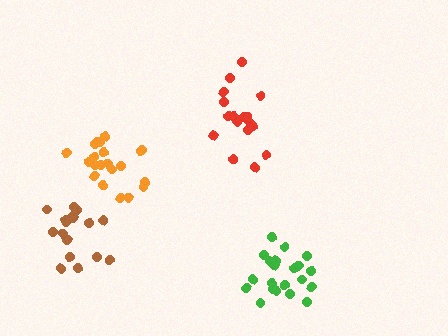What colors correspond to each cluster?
The clusters are colored: brown, red, green, orange.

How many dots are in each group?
Group 1: 18 dots, Group 2: 17 dots, Group 3: 21 dots, Group 4: 21 dots (77 total).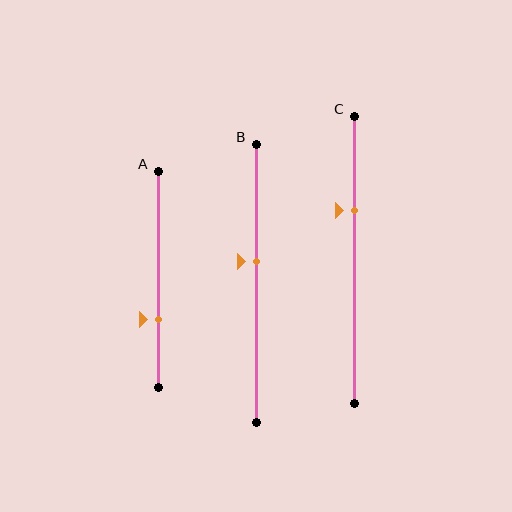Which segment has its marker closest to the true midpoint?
Segment B has its marker closest to the true midpoint.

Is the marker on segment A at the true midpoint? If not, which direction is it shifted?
No, the marker on segment A is shifted downward by about 19% of the segment length.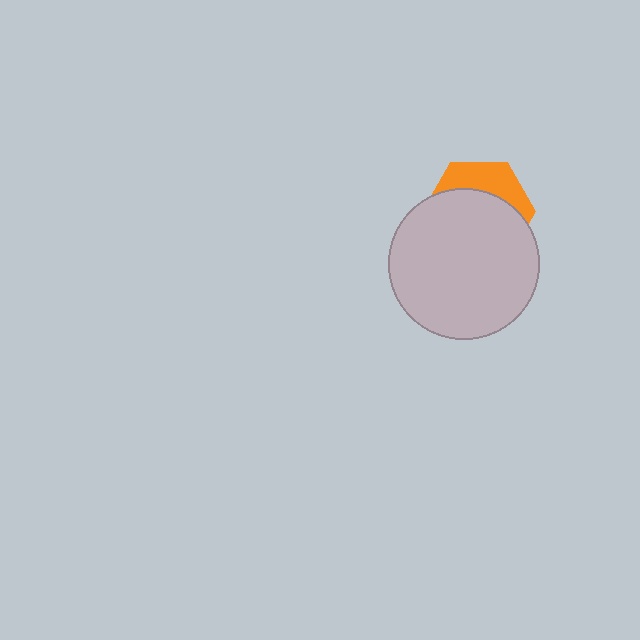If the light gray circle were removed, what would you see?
You would see the complete orange hexagon.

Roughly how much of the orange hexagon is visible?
A small part of it is visible (roughly 32%).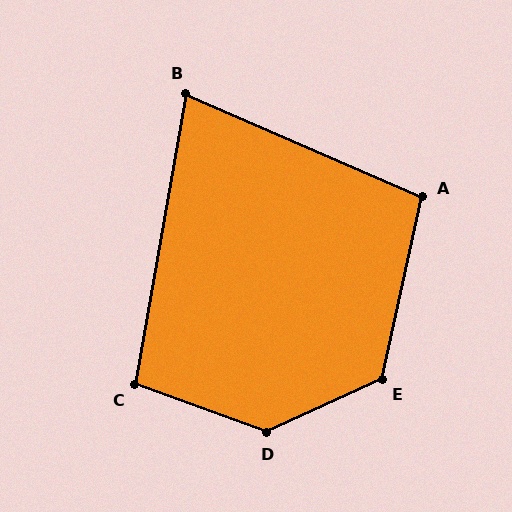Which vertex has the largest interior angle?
D, at approximately 135 degrees.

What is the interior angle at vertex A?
Approximately 101 degrees (obtuse).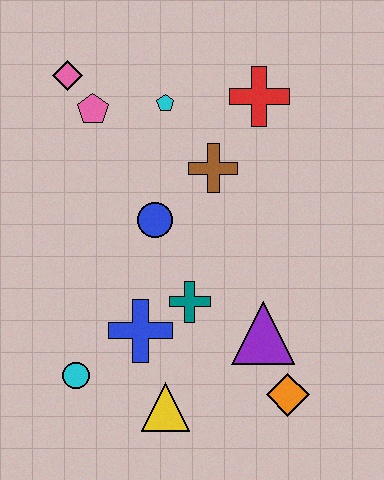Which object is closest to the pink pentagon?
The pink diamond is closest to the pink pentagon.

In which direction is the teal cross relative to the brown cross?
The teal cross is below the brown cross.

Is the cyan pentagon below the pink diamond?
Yes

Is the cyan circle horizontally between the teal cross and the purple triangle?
No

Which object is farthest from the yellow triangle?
The pink diamond is farthest from the yellow triangle.